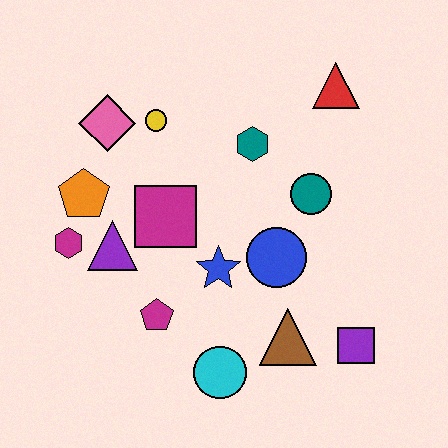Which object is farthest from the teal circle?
The magenta hexagon is farthest from the teal circle.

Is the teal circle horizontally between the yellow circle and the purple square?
Yes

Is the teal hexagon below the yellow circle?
Yes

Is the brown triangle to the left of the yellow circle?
No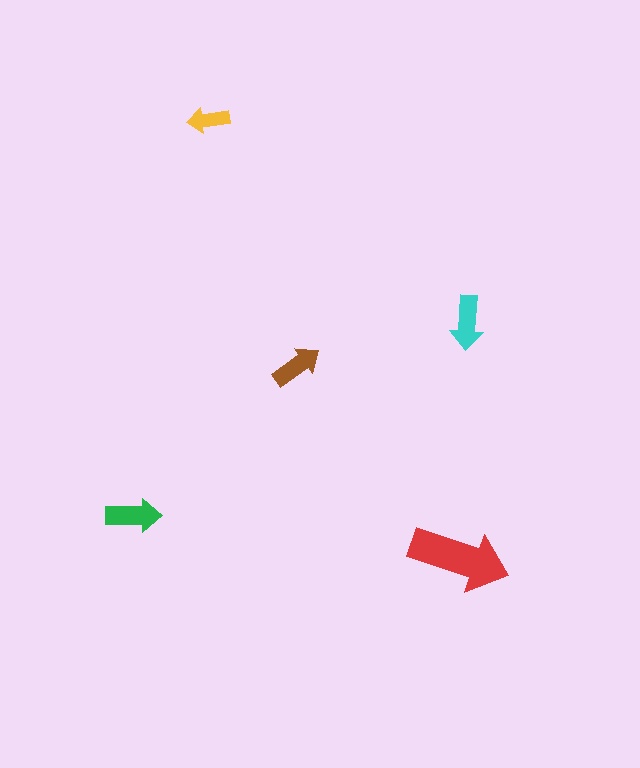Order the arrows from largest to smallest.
the red one, the green one, the cyan one, the brown one, the yellow one.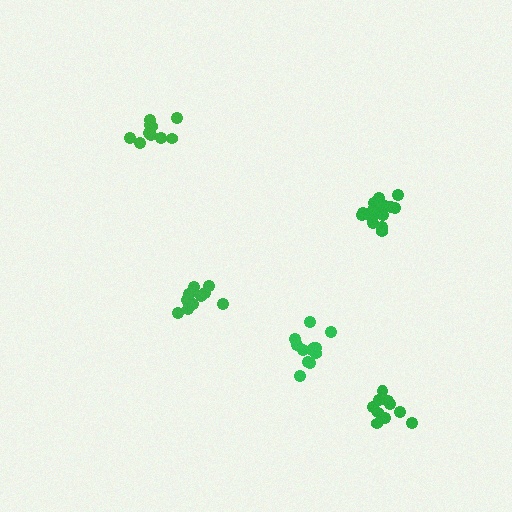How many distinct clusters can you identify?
There are 5 distinct clusters.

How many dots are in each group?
Group 1: 10 dots, Group 2: 12 dots, Group 3: 16 dots, Group 4: 12 dots, Group 5: 10 dots (60 total).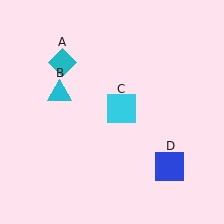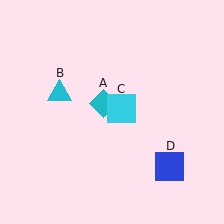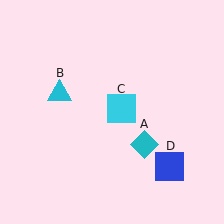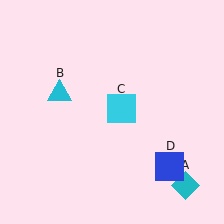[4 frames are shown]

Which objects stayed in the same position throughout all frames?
Cyan triangle (object B) and cyan square (object C) and blue square (object D) remained stationary.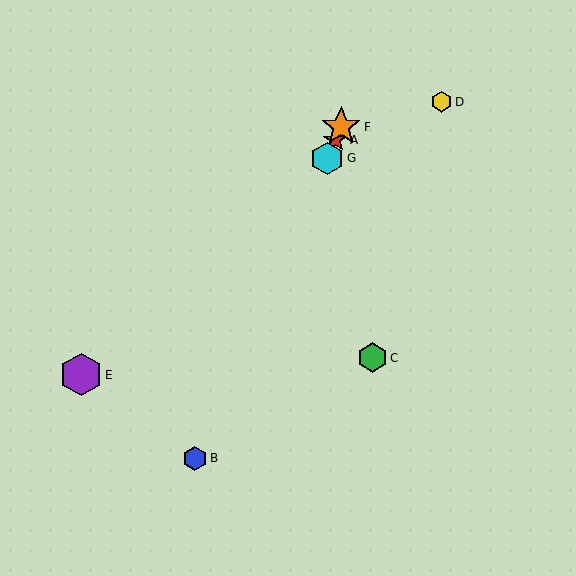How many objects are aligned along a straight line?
4 objects (A, B, F, G) are aligned along a straight line.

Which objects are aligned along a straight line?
Objects A, B, F, G are aligned along a straight line.